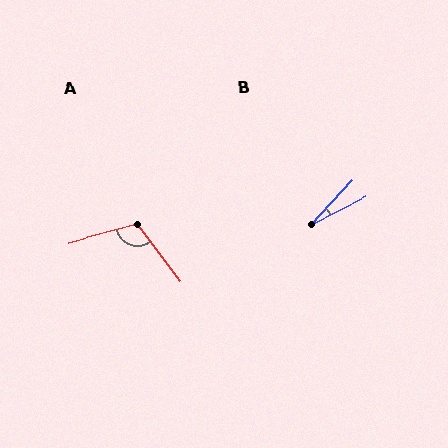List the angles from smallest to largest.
B (20°), A (111°).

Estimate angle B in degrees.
Approximately 20 degrees.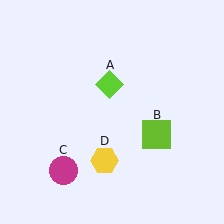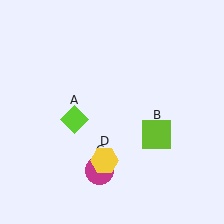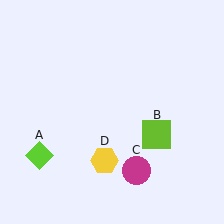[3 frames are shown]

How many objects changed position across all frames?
2 objects changed position: lime diamond (object A), magenta circle (object C).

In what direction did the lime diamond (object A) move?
The lime diamond (object A) moved down and to the left.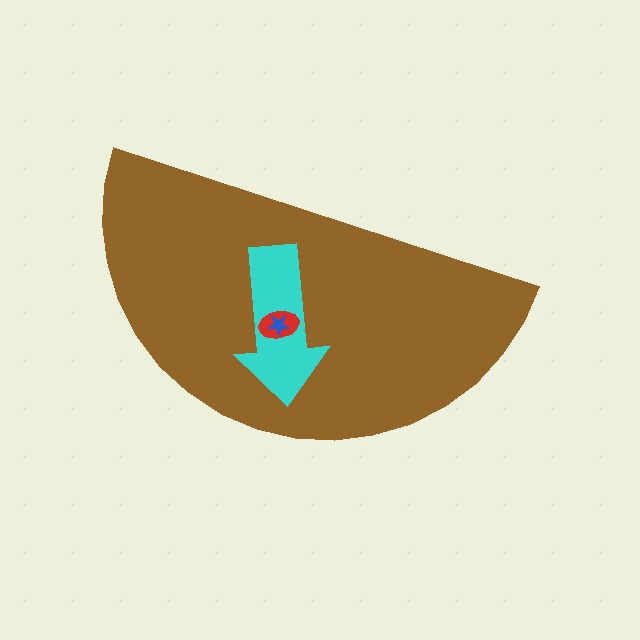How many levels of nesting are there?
4.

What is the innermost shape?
The blue star.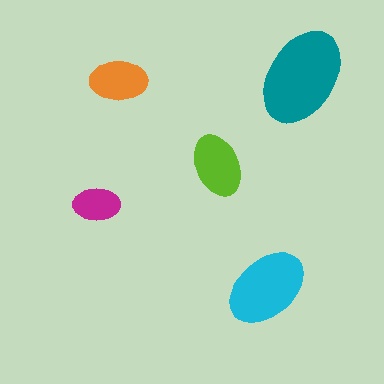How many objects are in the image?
There are 5 objects in the image.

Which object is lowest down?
The cyan ellipse is bottommost.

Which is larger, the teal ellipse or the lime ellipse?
The teal one.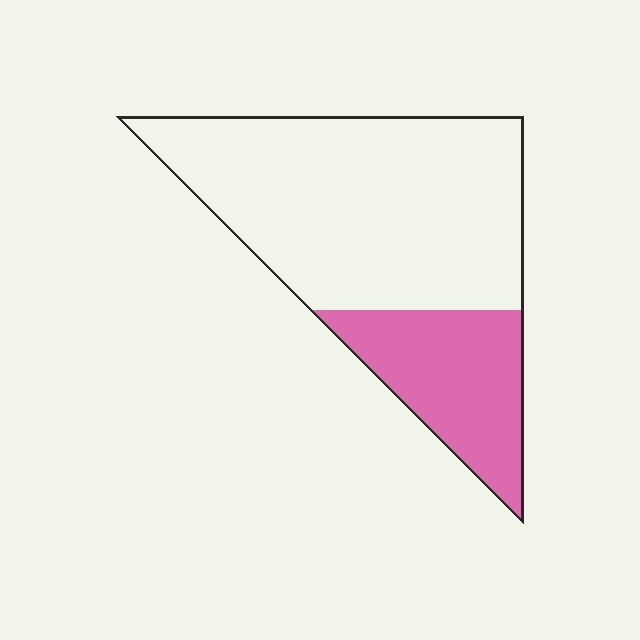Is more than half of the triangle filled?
No.